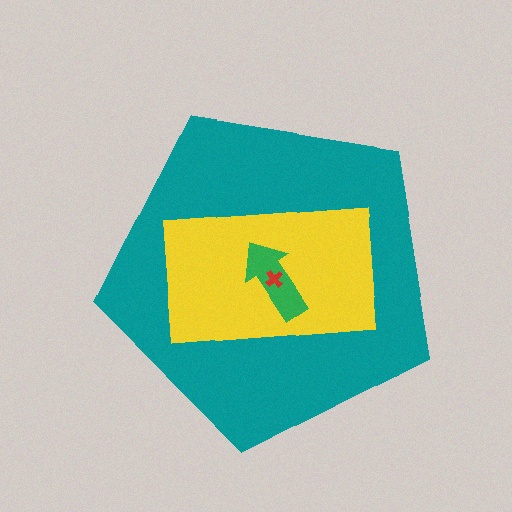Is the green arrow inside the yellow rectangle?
Yes.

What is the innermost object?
The red cross.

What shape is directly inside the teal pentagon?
The yellow rectangle.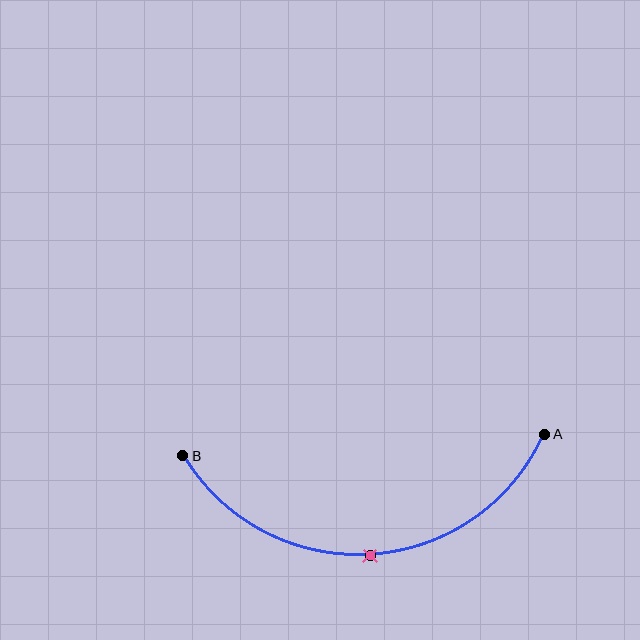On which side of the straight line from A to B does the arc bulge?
The arc bulges below the straight line connecting A and B.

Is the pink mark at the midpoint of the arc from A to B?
Yes. The pink mark lies on the arc at equal arc-length from both A and B — it is the arc midpoint.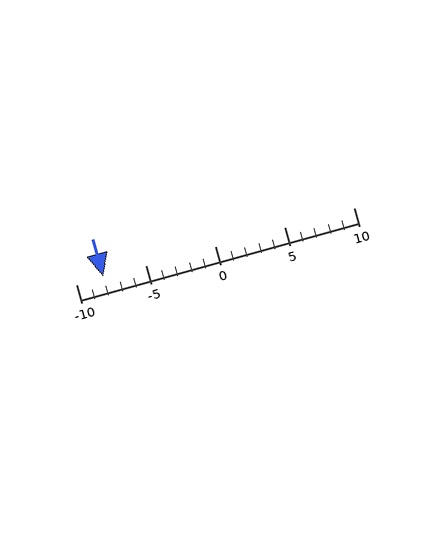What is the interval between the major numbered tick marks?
The major tick marks are spaced 5 units apart.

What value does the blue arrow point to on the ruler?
The blue arrow points to approximately -8.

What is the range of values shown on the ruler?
The ruler shows values from -10 to 10.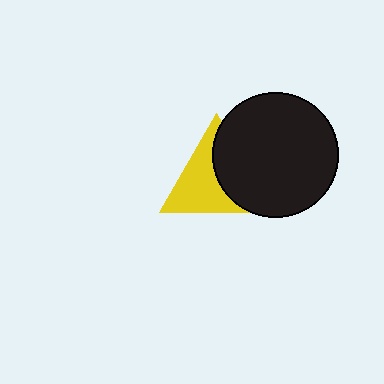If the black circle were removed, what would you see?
You would see the complete yellow triangle.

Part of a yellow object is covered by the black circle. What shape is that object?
It is a triangle.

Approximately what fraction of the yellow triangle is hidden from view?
Roughly 44% of the yellow triangle is hidden behind the black circle.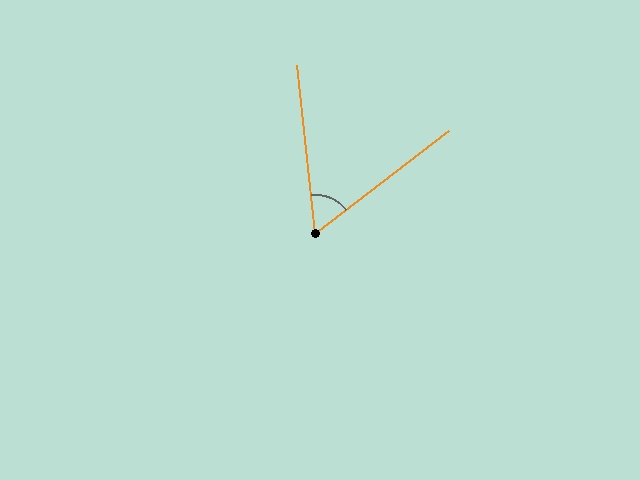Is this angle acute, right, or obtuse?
It is acute.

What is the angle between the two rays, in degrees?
Approximately 59 degrees.